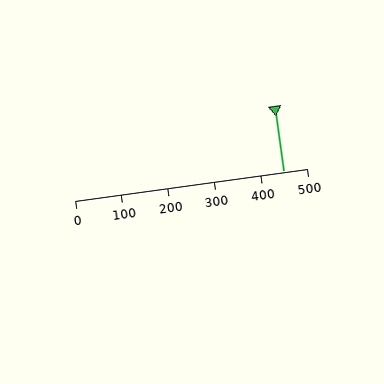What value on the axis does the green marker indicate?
The marker indicates approximately 450.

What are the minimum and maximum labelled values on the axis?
The axis runs from 0 to 500.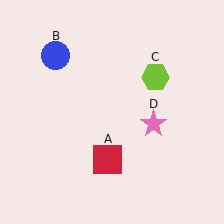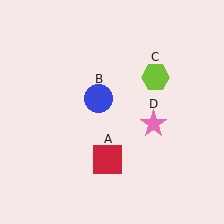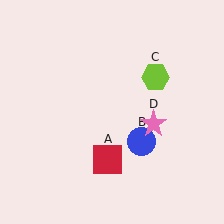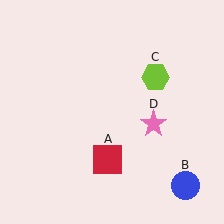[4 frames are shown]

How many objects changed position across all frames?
1 object changed position: blue circle (object B).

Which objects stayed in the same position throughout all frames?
Red square (object A) and lime hexagon (object C) and pink star (object D) remained stationary.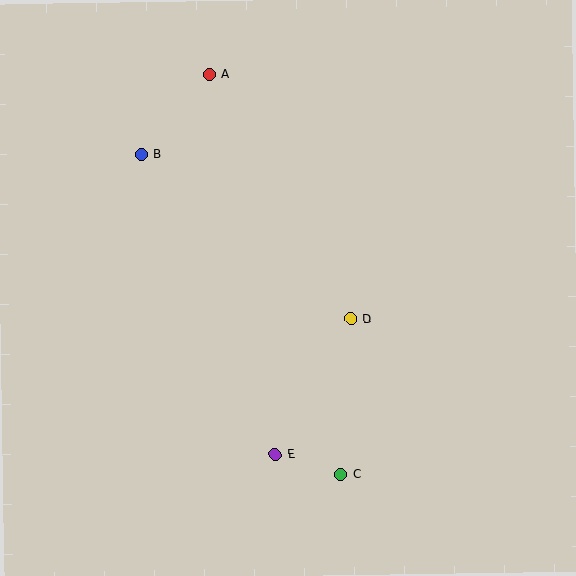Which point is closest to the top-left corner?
Point B is closest to the top-left corner.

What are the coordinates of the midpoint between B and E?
The midpoint between B and E is at (208, 305).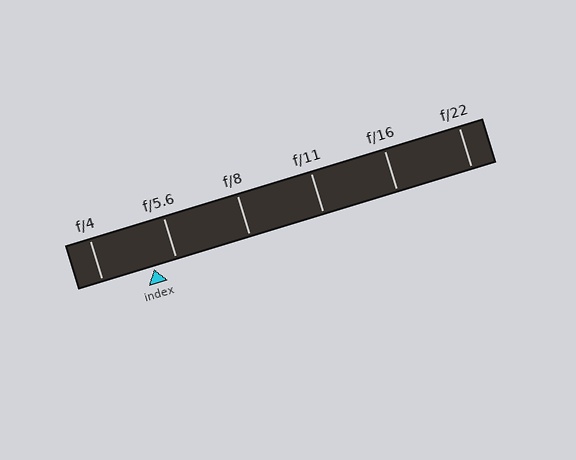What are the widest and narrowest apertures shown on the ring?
The widest aperture shown is f/4 and the narrowest is f/22.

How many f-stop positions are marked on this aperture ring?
There are 6 f-stop positions marked.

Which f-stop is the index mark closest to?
The index mark is closest to f/5.6.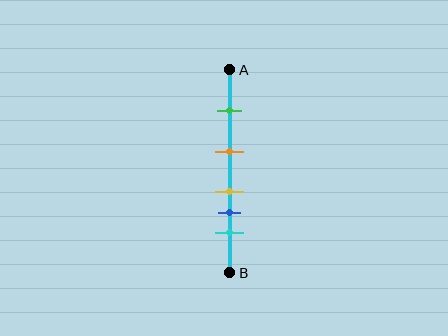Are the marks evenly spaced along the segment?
No, the marks are not evenly spaced.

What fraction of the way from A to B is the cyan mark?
The cyan mark is approximately 80% (0.8) of the way from A to B.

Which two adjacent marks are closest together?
The yellow and blue marks are the closest adjacent pair.